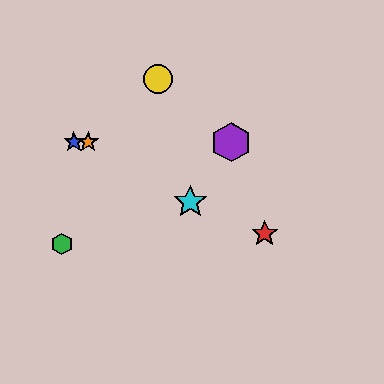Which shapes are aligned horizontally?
The blue star, the purple hexagon, the orange star are aligned horizontally.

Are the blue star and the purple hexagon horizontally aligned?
Yes, both are at y≈142.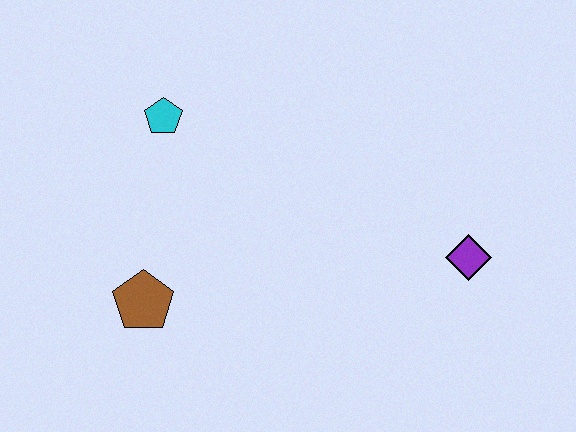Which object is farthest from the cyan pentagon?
The purple diamond is farthest from the cyan pentagon.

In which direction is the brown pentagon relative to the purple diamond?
The brown pentagon is to the left of the purple diamond.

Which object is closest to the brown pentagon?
The cyan pentagon is closest to the brown pentagon.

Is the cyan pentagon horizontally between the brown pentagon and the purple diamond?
Yes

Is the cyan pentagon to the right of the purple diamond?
No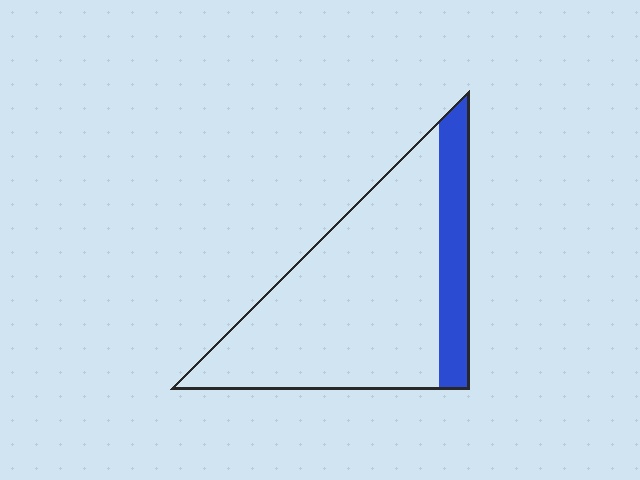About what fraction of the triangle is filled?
About one fifth (1/5).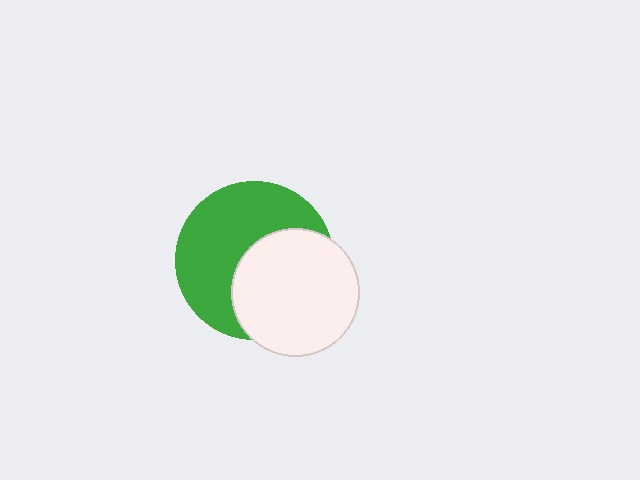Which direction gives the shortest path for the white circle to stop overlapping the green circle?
Moving toward the lower-right gives the shortest separation.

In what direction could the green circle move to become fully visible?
The green circle could move toward the upper-left. That would shift it out from behind the white circle entirely.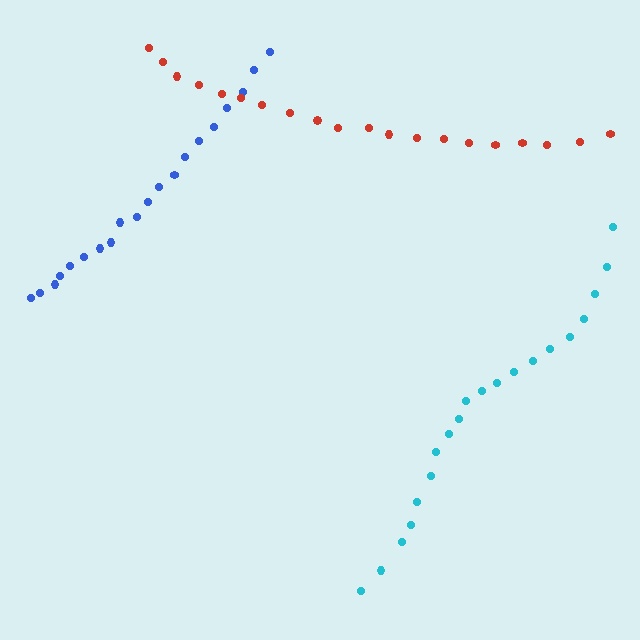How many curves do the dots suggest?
There are 3 distinct paths.